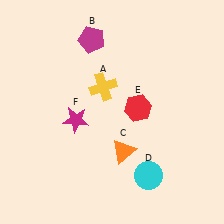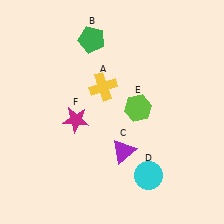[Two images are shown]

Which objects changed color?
B changed from magenta to green. C changed from orange to purple. E changed from red to lime.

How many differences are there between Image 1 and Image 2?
There are 3 differences between the two images.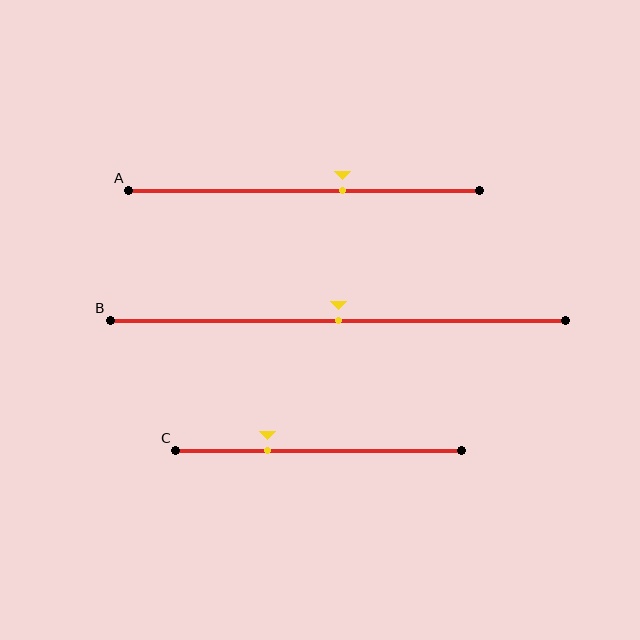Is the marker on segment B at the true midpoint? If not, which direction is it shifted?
Yes, the marker on segment B is at the true midpoint.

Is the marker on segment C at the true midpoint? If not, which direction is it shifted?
No, the marker on segment C is shifted to the left by about 18% of the segment length.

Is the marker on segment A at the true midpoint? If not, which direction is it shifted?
No, the marker on segment A is shifted to the right by about 11% of the segment length.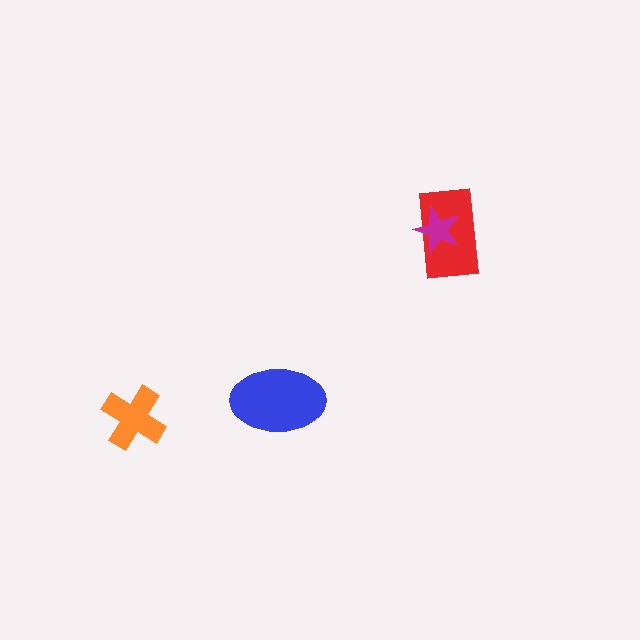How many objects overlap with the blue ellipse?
0 objects overlap with the blue ellipse.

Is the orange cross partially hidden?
No, no other shape covers it.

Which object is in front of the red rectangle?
The magenta star is in front of the red rectangle.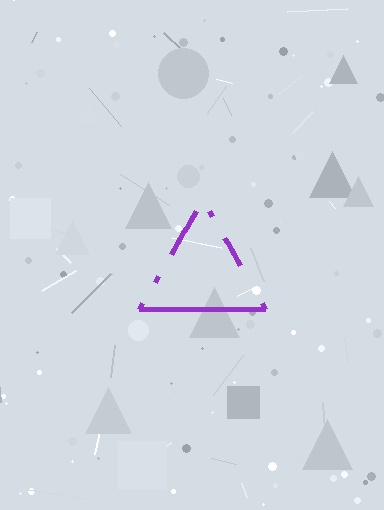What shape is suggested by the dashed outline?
The dashed outline suggests a triangle.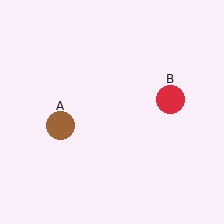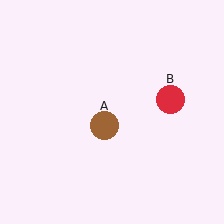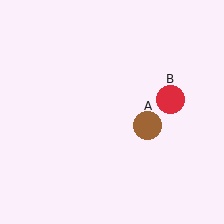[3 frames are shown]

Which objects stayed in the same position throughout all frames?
Red circle (object B) remained stationary.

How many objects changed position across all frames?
1 object changed position: brown circle (object A).